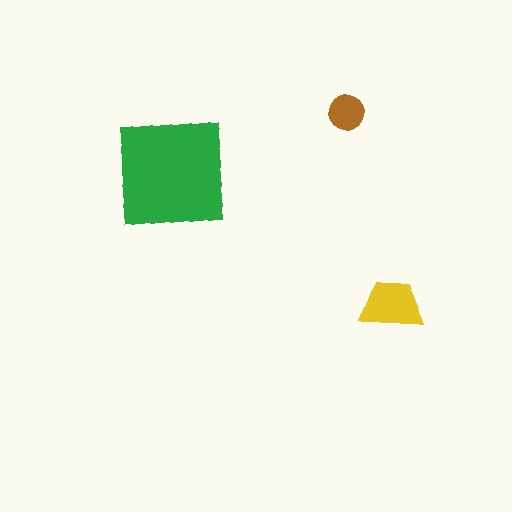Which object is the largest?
The green square.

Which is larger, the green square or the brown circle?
The green square.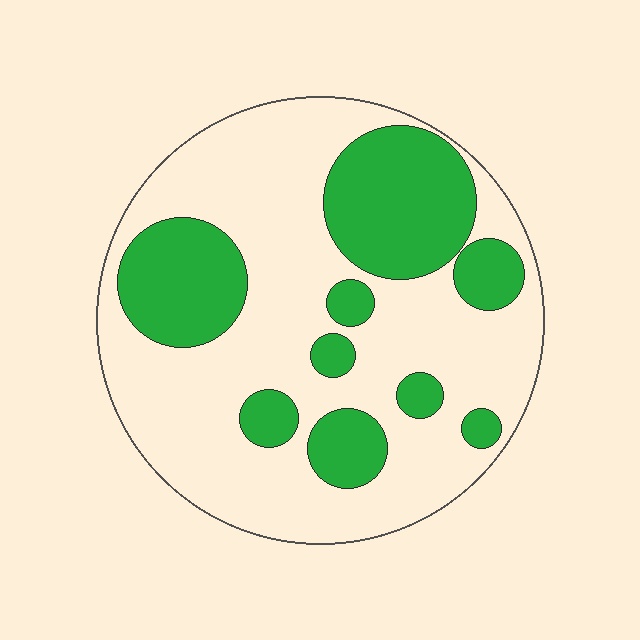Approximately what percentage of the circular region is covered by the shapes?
Approximately 30%.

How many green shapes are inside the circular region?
9.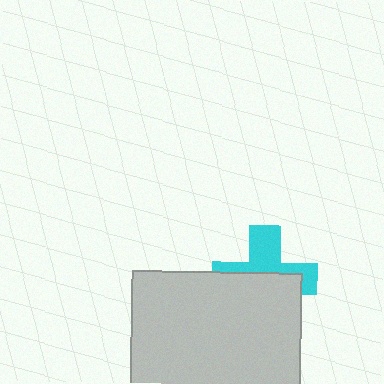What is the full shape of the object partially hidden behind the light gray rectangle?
The partially hidden object is a cyan cross.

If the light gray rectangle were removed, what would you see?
You would see the complete cyan cross.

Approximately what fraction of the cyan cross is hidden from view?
Roughly 54% of the cyan cross is hidden behind the light gray rectangle.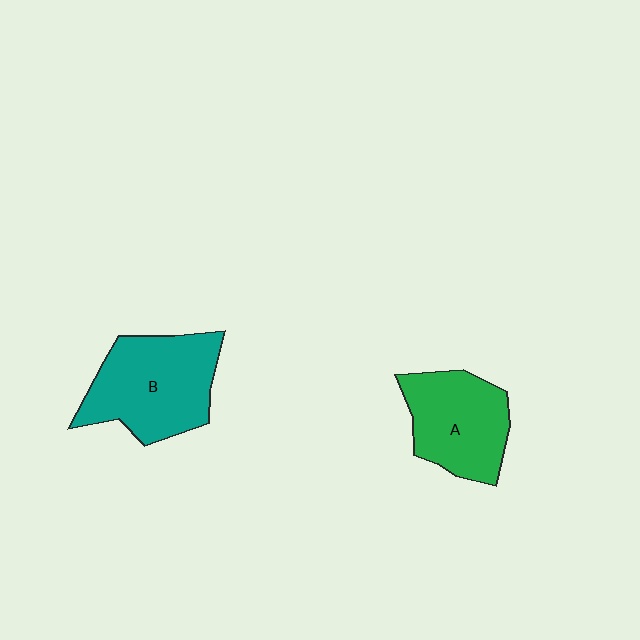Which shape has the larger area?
Shape B (teal).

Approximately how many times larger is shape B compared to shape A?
Approximately 1.2 times.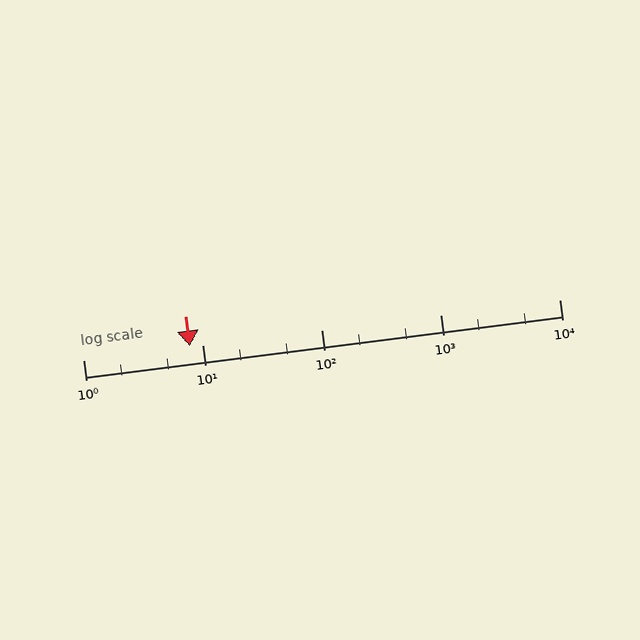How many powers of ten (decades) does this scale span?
The scale spans 4 decades, from 1 to 10000.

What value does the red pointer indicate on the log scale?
The pointer indicates approximately 7.8.